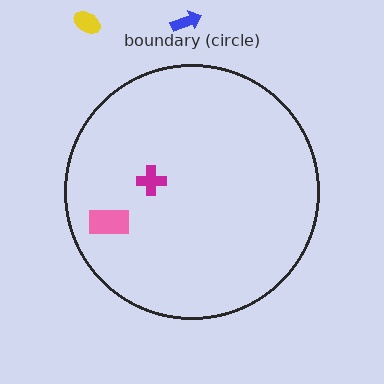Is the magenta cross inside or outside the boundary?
Inside.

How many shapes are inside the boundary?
2 inside, 2 outside.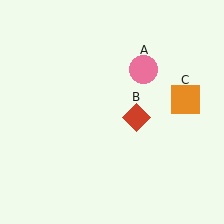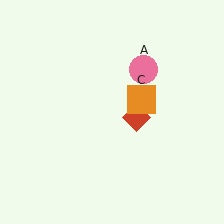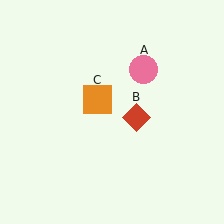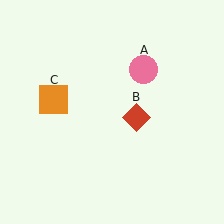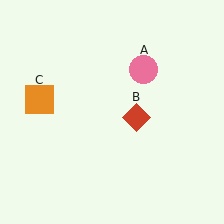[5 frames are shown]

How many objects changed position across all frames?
1 object changed position: orange square (object C).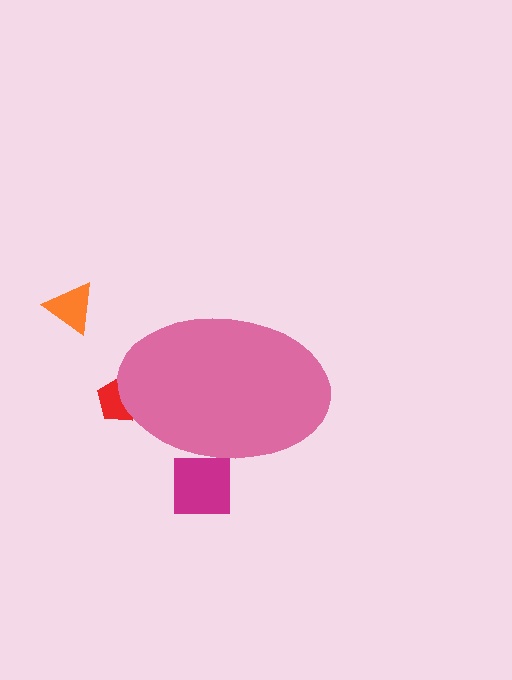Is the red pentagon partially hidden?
Yes, the red pentagon is partially hidden behind the pink ellipse.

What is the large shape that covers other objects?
A pink ellipse.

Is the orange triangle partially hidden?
No, the orange triangle is fully visible.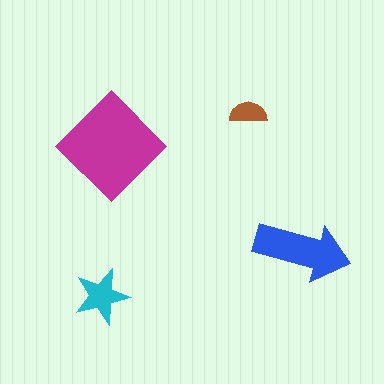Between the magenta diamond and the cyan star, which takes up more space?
The magenta diamond.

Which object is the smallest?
The brown semicircle.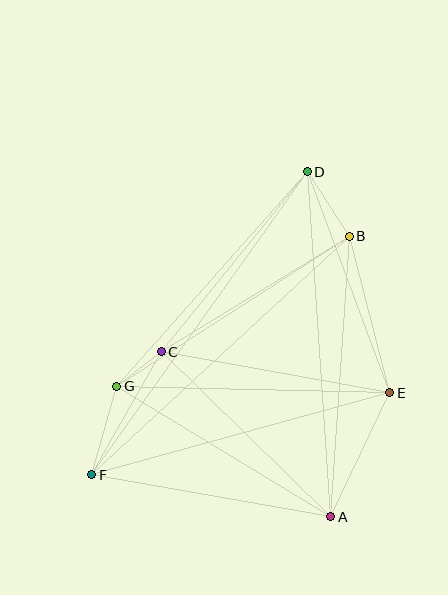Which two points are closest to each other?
Points C and G are closest to each other.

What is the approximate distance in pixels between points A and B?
The distance between A and B is approximately 281 pixels.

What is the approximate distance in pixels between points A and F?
The distance between A and F is approximately 243 pixels.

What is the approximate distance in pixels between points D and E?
The distance between D and E is approximately 236 pixels.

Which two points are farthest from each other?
Points D and F are farthest from each other.